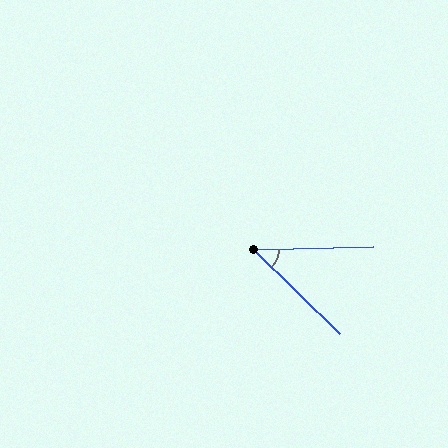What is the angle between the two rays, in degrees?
Approximately 46 degrees.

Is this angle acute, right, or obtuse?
It is acute.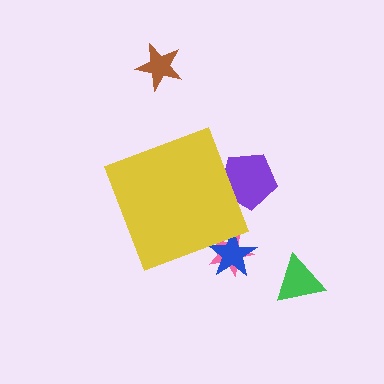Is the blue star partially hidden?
Yes, the blue star is partially hidden behind the yellow diamond.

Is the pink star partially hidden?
Yes, the pink star is partially hidden behind the yellow diamond.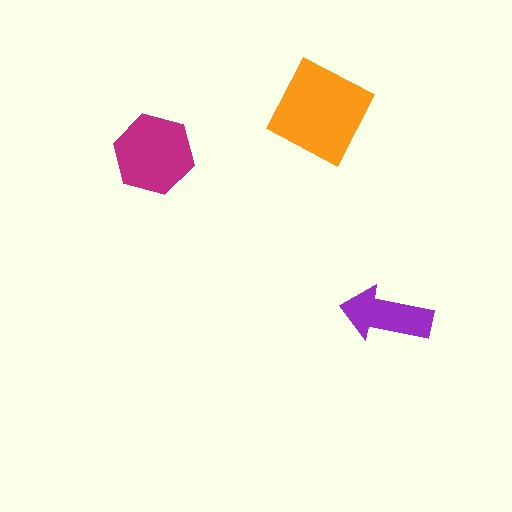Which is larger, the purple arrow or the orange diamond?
The orange diamond.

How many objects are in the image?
There are 3 objects in the image.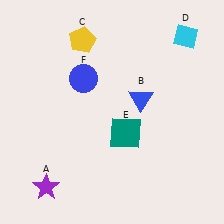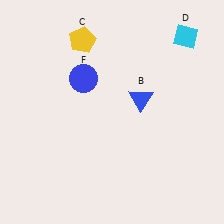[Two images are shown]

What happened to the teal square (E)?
The teal square (E) was removed in Image 2. It was in the bottom-right area of Image 1.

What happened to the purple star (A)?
The purple star (A) was removed in Image 2. It was in the bottom-left area of Image 1.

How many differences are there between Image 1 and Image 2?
There are 2 differences between the two images.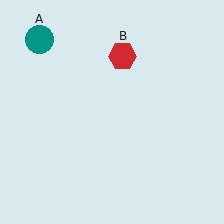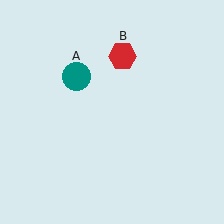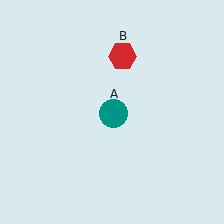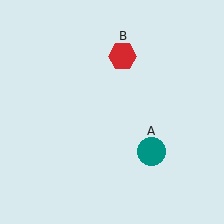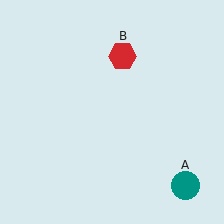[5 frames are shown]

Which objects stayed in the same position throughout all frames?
Red hexagon (object B) remained stationary.